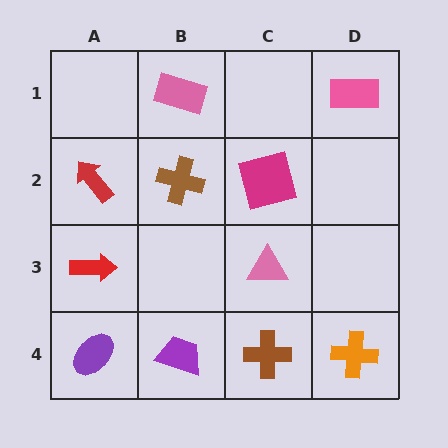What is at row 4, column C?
A brown cross.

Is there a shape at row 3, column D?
No, that cell is empty.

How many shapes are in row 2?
3 shapes.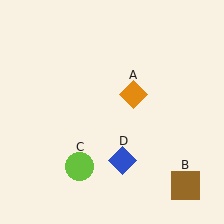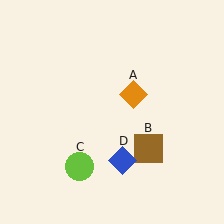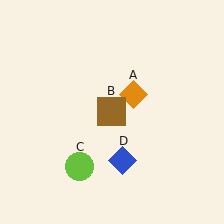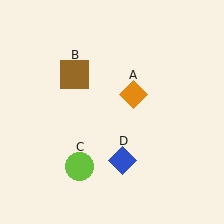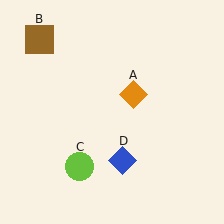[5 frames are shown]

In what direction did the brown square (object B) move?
The brown square (object B) moved up and to the left.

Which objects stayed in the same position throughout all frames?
Orange diamond (object A) and lime circle (object C) and blue diamond (object D) remained stationary.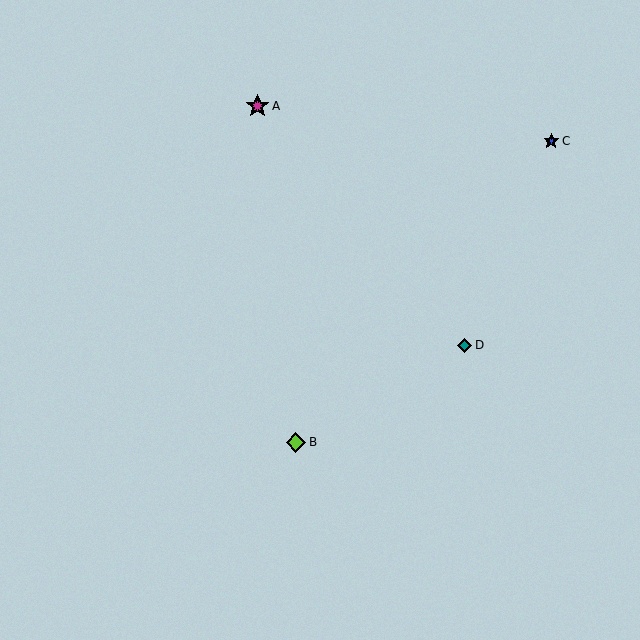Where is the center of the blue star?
The center of the blue star is at (551, 141).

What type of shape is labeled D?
Shape D is a teal diamond.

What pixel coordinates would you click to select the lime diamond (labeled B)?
Click at (296, 442) to select the lime diamond B.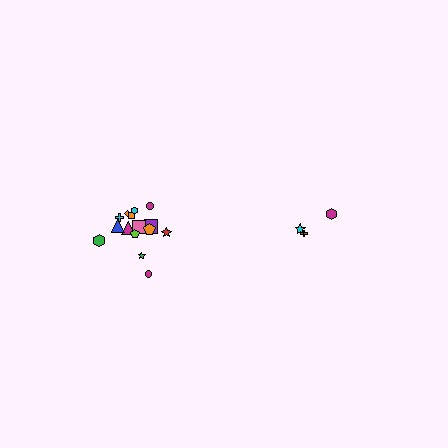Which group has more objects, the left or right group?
The left group.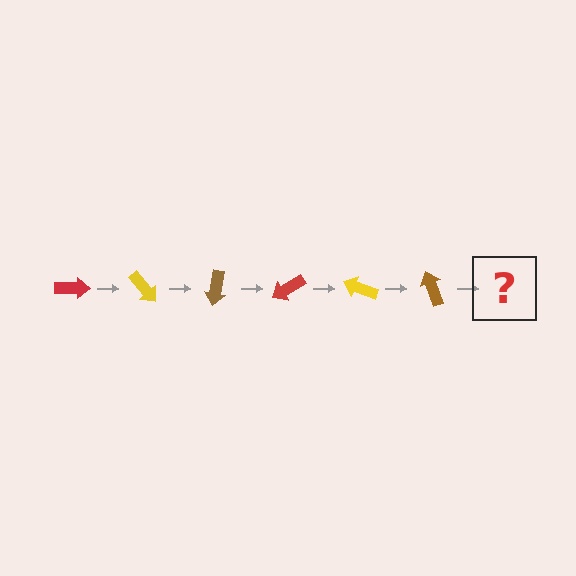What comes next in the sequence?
The next element should be a red arrow, rotated 300 degrees from the start.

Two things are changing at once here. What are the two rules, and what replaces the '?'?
The two rules are that it rotates 50 degrees each step and the color cycles through red, yellow, and brown. The '?' should be a red arrow, rotated 300 degrees from the start.